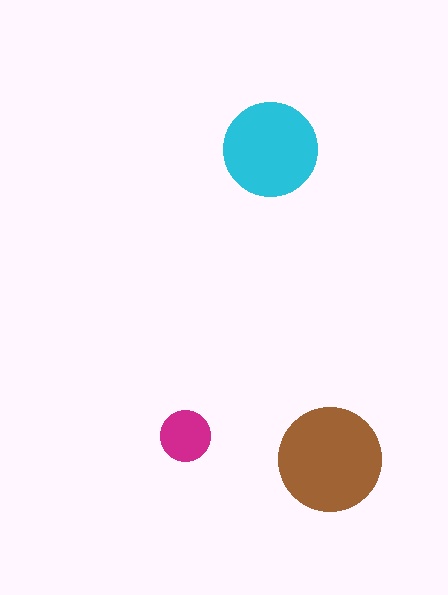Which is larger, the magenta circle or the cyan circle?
The cyan one.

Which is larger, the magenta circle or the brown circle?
The brown one.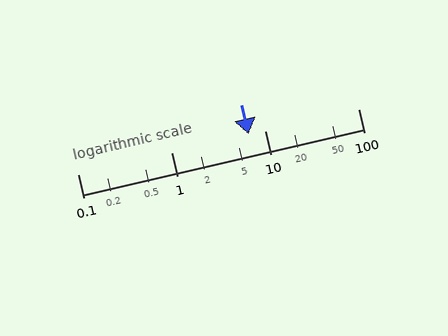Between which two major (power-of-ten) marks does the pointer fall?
The pointer is between 1 and 10.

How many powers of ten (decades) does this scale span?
The scale spans 3 decades, from 0.1 to 100.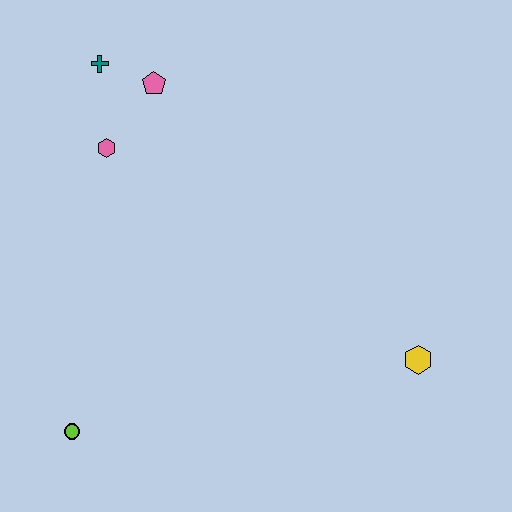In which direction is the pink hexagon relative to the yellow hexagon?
The pink hexagon is to the left of the yellow hexagon.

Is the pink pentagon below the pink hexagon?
No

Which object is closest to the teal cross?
The pink pentagon is closest to the teal cross.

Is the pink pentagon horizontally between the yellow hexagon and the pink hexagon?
Yes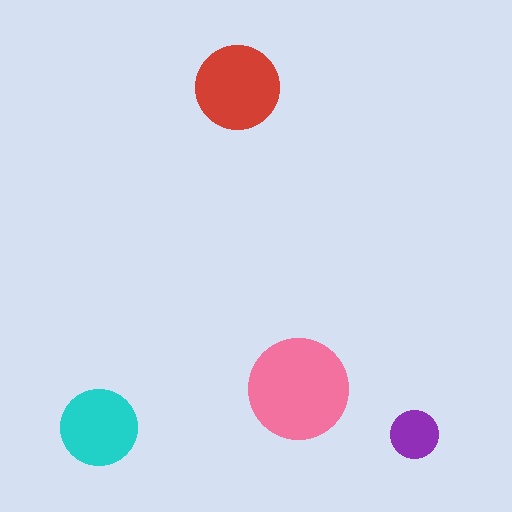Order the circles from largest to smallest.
the pink one, the red one, the cyan one, the purple one.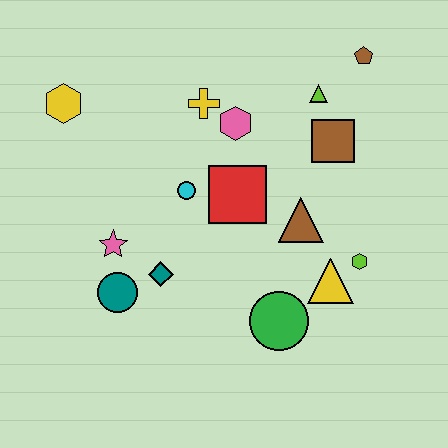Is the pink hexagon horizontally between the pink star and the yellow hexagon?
No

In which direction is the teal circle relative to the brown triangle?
The teal circle is to the left of the brown triangle.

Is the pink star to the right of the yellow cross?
No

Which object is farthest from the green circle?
The yellow hexagon is farthest from the green circle.